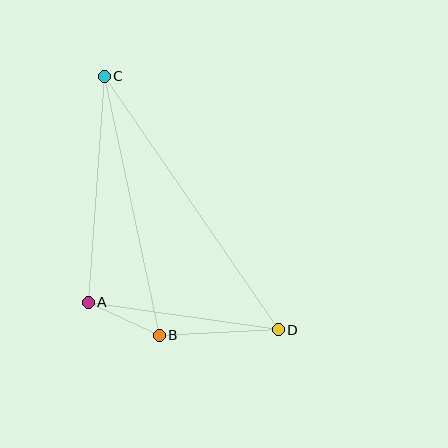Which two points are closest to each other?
Points A and B are closest to each other.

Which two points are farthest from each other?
Points C and D are farthest from each other.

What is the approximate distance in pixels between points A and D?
The distance between A and D is approximately 192 pixels.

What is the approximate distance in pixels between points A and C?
The distance between A and C is approximately 227 pixels.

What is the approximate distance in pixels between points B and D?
The distance between B and D is approximately 119 pixels.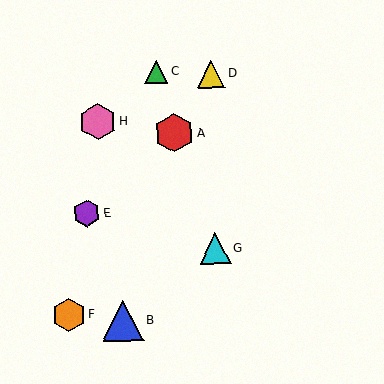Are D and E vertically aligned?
No, D is at x≈211 and E is at x≈87.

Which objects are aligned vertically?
Objects D, G are aligned vertically.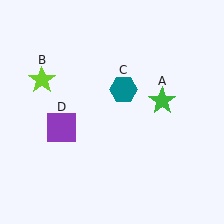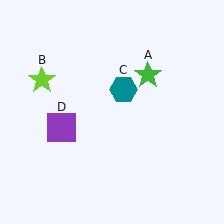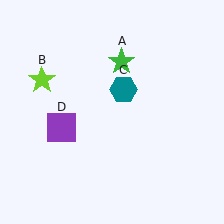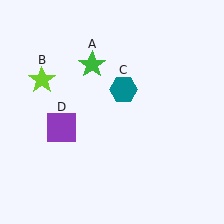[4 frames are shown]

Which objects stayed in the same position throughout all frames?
Lime star (object B) and teal hexagon (object C) and purple square (object D) remained stationary.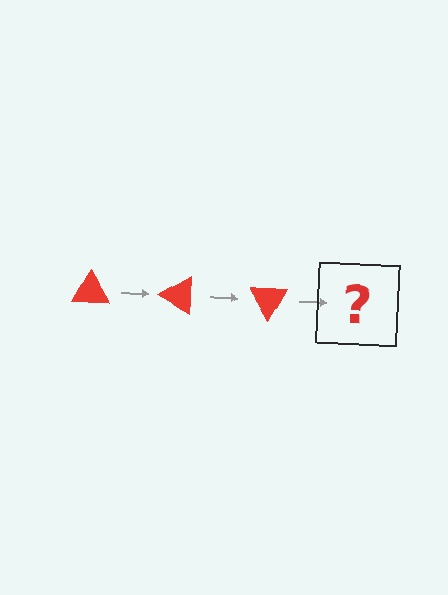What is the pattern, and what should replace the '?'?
The pattern is that the triangle rotates 30 degrees each step. The '?' should be a red triangle rotated 90 degrees.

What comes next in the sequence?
The next element should be a red triangle rotated 90 degrees.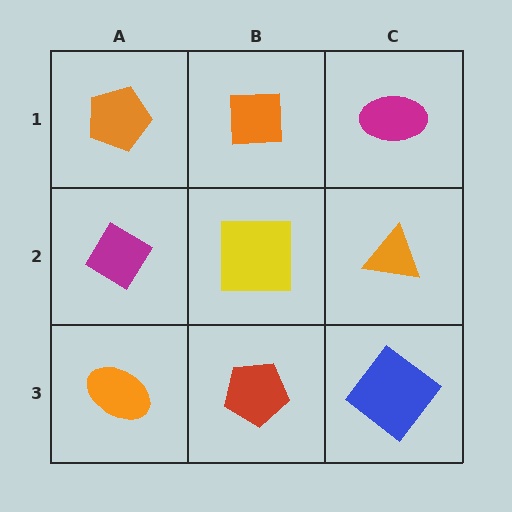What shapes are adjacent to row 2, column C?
A magenta ellipse (row 1, column C), a blue diamond (row 3, column C), a yellow square (row 2, column B).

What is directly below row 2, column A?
An orange ellipse.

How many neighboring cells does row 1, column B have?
3.